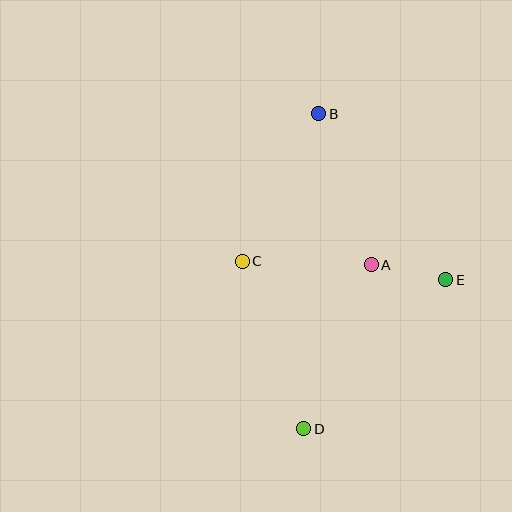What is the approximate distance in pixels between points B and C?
The distance between B and C is approximately 166 pixels.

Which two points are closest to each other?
Points A and E are closest to each other.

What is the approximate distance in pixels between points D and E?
The distance between D and E is approximately 206 pixels.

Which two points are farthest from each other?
Points B and D are farthest from each other.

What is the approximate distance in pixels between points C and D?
The distance between C and D is approximately 178 pixels.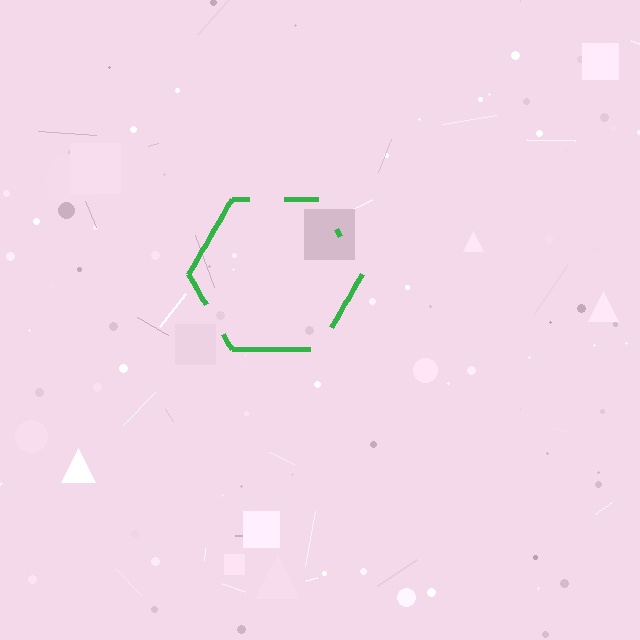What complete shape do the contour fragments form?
The contour fragments form a hexagon.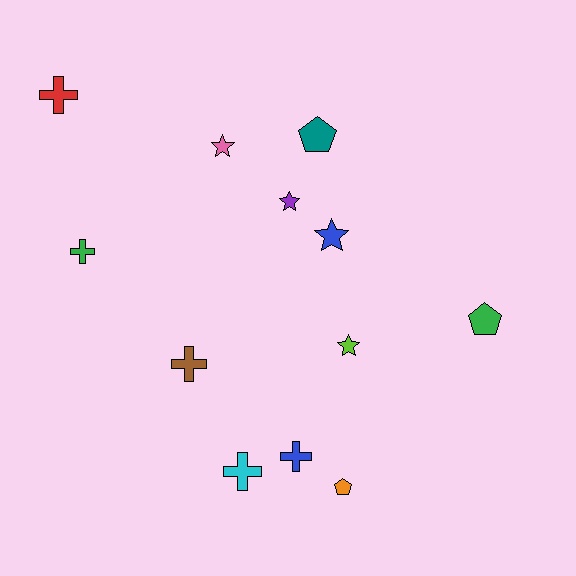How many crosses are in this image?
There are 5 crosses.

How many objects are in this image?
There are 12 objects.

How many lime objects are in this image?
There is 1 lime object.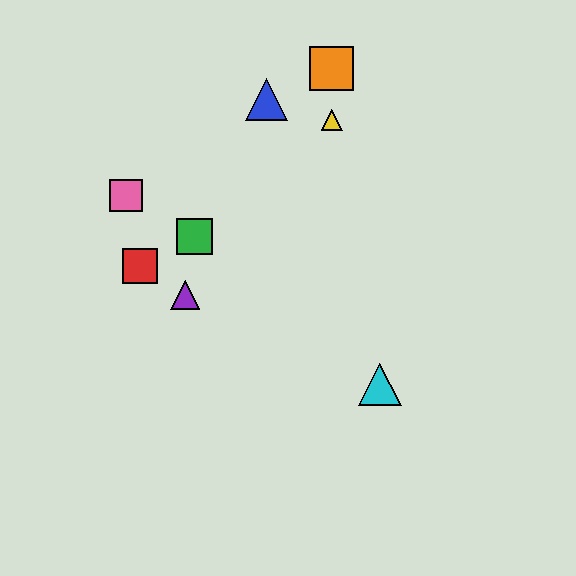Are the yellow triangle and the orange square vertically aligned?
Yes, both are at x≈332.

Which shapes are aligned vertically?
The yellow triangle, the orange square are aligned vertically.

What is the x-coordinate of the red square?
The red square is at x≈140.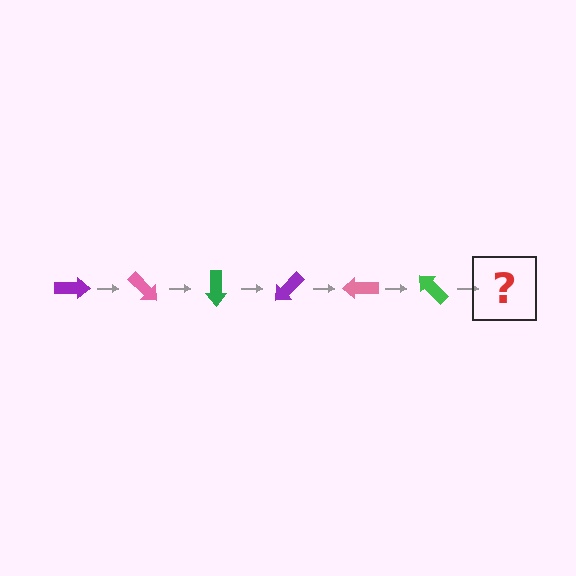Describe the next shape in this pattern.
It should be a purple arrow, rotated 270 degrees from the start.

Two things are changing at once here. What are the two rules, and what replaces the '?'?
The two rules are that it rotates 45 degrees each step and the color cycles through purple, pink, and green. The '?' should be a purple arrow, rotated 270 degrees from the start.